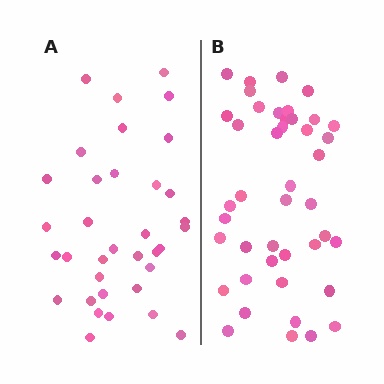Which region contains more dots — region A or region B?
Region B (the right region) has more dots.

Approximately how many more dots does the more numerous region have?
Region B has roughly 8 or so more dots than region A.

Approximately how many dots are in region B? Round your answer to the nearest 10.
About 40 dots. (The exact count is 43, which rounds to 40.)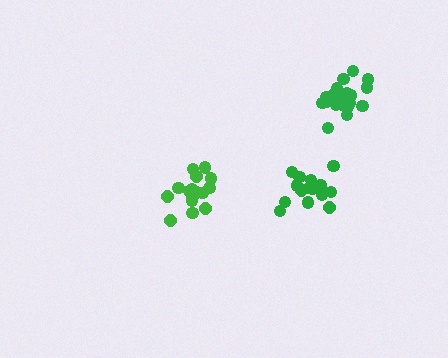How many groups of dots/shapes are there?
There are 3 groups.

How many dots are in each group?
Group 1: 17 dots, Group 2: 19 dots, Group 3: 16 dots (52 total).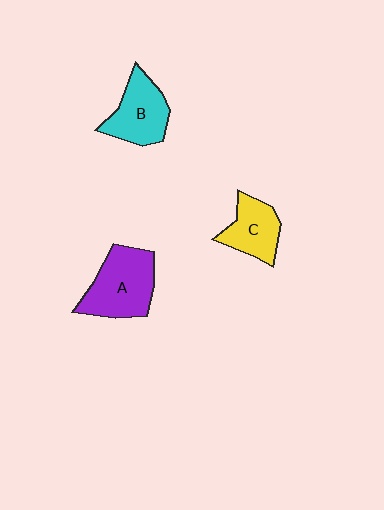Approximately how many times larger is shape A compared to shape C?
Approximately 1.5 times.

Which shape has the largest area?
Shape A (purple).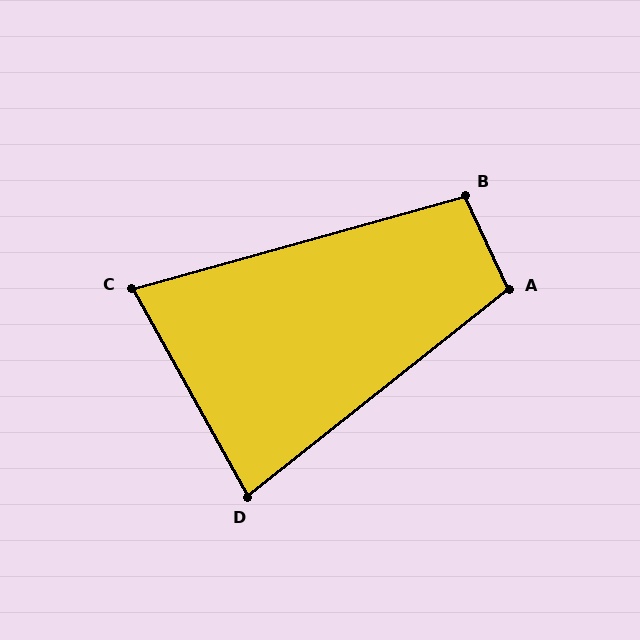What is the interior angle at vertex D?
Approximately 81 degrees (acute).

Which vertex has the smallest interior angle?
C, at approximately 76 degrees.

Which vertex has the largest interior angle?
A, at approximately 104 degrees.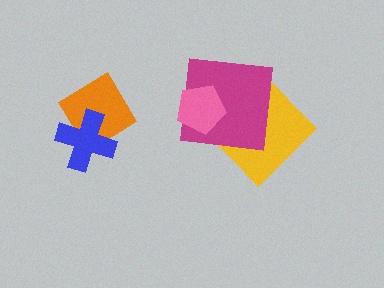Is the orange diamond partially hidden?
Yes, it is partially covered by another shape.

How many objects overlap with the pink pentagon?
1 object overlaps with the pink pentagon.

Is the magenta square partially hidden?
Yes, it is partially covered by another shape.